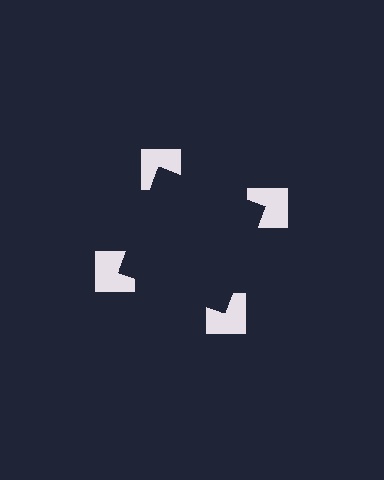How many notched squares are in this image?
There are 4 — one at each vertex of the illusory square.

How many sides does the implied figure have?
4 sides.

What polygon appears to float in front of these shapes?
An illusory square — its edges are inferred from the aligned wedge cuts in the notched squares, not physically drawn.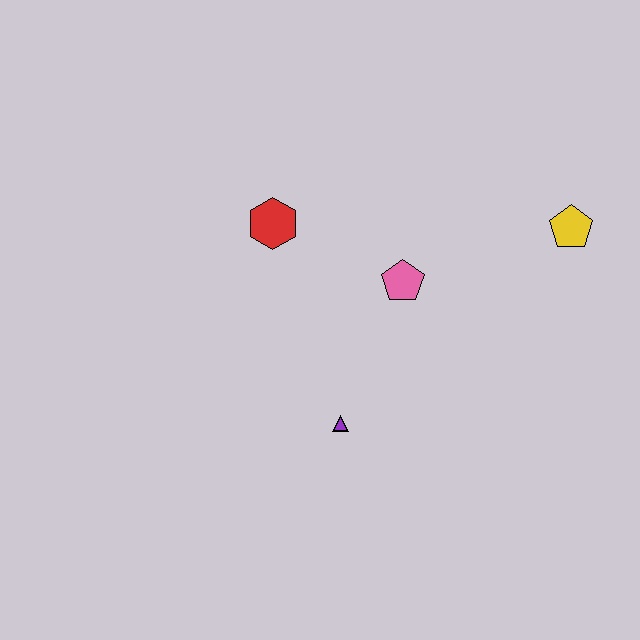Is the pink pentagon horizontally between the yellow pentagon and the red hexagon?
Yes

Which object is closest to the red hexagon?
The pink pentagon is closest to the red hexagon.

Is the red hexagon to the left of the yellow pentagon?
Yes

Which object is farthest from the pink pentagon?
The yellow pentagon is farthest from the pink pentagon.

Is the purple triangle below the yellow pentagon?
Yes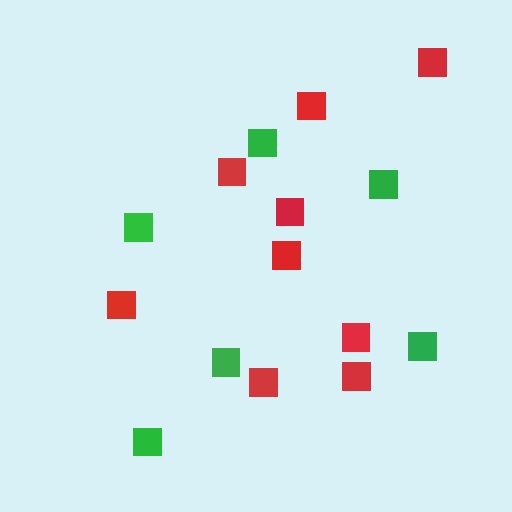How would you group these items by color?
There are 2 groups: one group of red squares (9) and one group of green squares (6).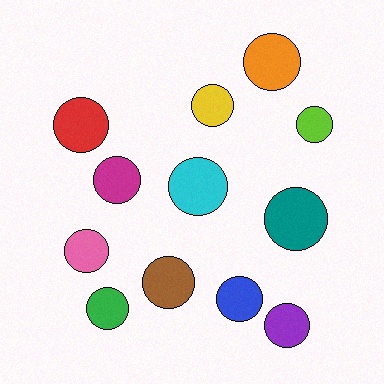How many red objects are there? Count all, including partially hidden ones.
There is 1 red object.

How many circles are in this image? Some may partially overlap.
There are 12 circles.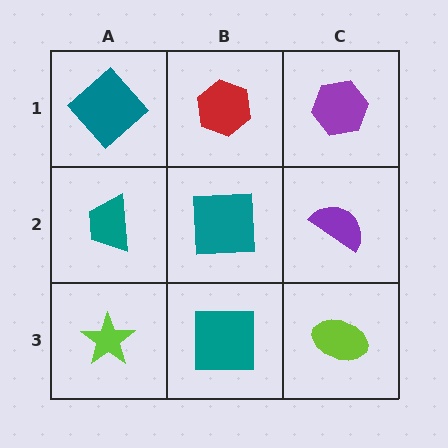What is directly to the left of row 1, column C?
A red hexagon.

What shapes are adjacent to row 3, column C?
A purple semicircle (row 2, column C), a teal square (row 3, column B).